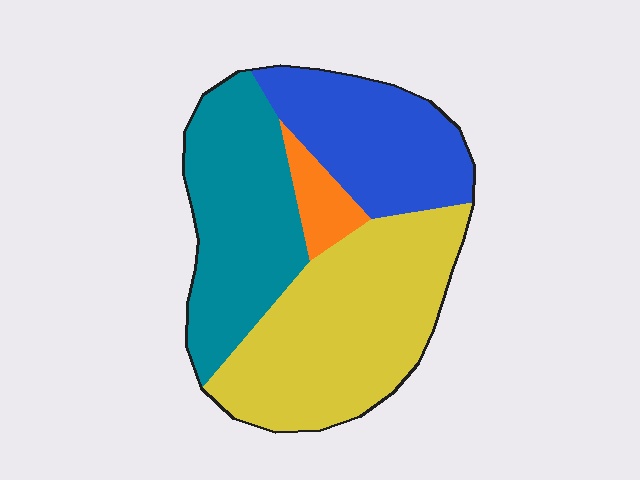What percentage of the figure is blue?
Blue covers 24% of the figure.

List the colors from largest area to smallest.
From largest to smallest: yellow, teal, blue, orange.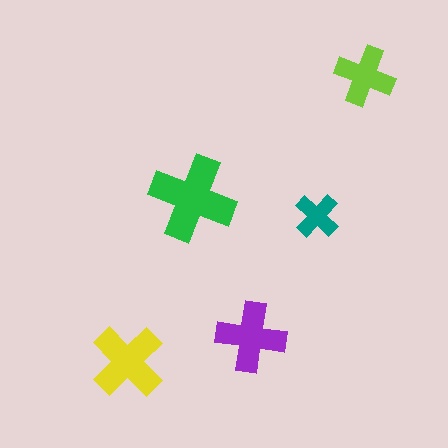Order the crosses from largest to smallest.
the green one, the yellow one, the purple one, the lime one, the teal one.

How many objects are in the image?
There are 5 objects in the image.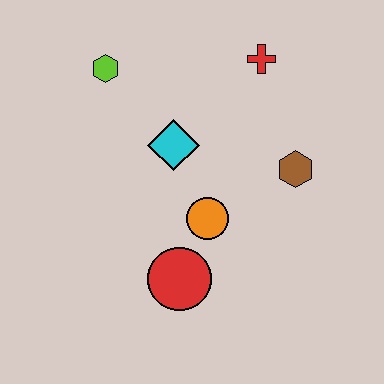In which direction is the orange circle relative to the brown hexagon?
The orange circle is to the left of the brown hexagon.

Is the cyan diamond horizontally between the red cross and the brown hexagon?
No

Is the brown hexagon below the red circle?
No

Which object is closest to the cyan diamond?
The orange circle is closest to the cyan diamond.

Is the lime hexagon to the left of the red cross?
Yes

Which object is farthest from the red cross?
The red circle is farthest from the red cross.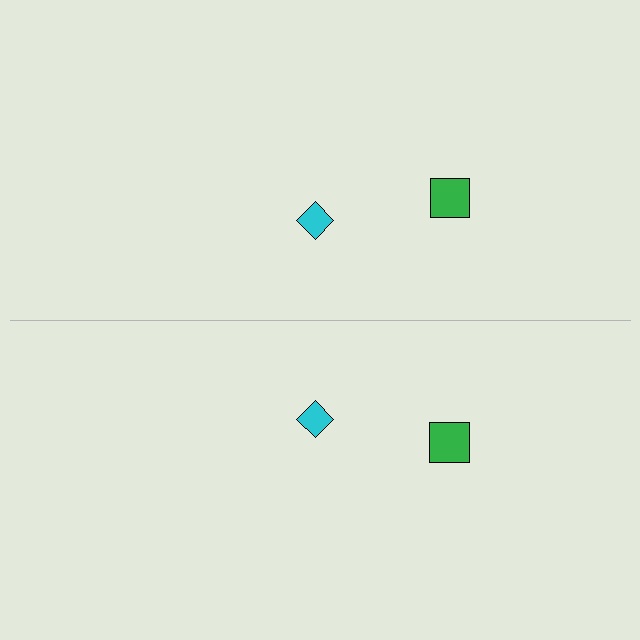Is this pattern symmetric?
Yes, this pattern has bilateral (reflection) symmetry.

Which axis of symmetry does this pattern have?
The pattern has a horizontal axis of symmetry running through the center of the image.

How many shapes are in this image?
There are 4 shapes in this image.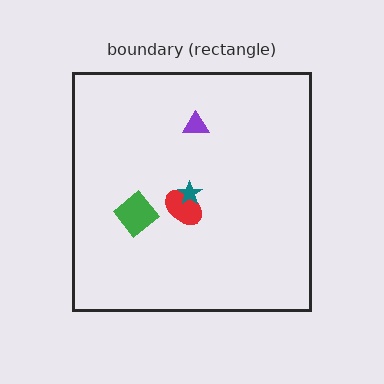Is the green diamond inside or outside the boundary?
Inside.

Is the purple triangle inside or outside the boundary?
Inside.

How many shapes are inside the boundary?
4 inside, 0 outside.